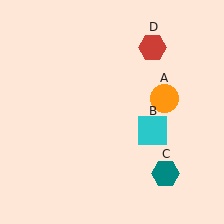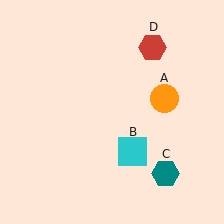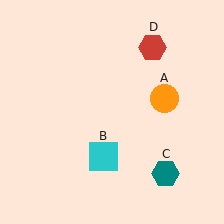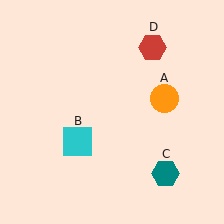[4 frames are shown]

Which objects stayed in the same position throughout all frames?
Orange circle (object A) and teal hexagon (object C) and red hexagon (object D) remained stationary.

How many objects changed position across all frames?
1 object changed position: cyan square (object B).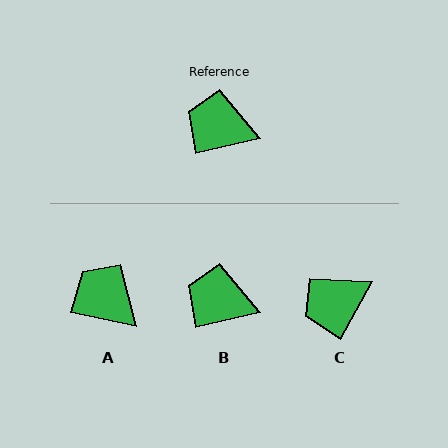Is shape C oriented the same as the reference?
No, it is off by about 48 degrees.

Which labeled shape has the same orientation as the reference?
B.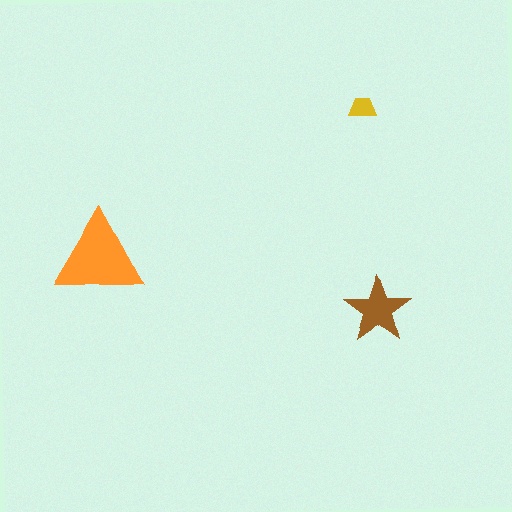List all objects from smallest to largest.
The yellow trapezoid, the brown star, the orange triangle.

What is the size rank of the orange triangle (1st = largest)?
1st.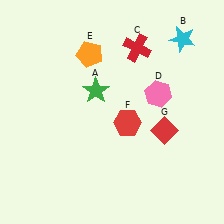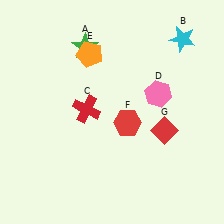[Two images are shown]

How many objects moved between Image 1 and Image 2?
2 objects moved between the two images.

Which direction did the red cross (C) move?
The red cross (C) moved down.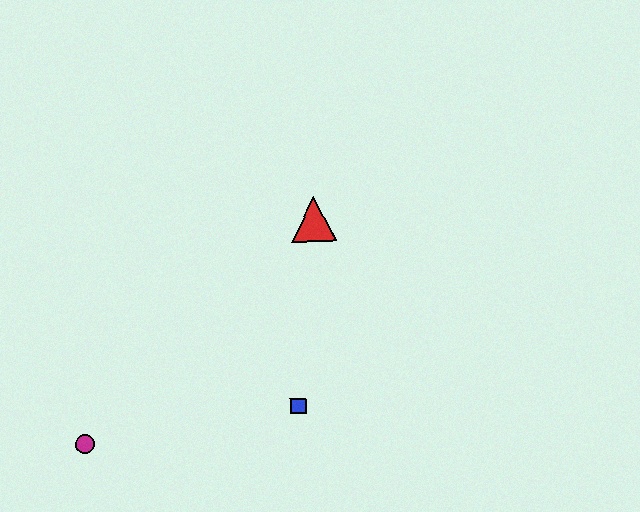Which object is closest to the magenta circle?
The blue square is closest to the magenta circle.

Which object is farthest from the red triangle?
The magenta circle is farthest from the red triangle.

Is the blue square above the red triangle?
No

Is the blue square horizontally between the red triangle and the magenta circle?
Yes